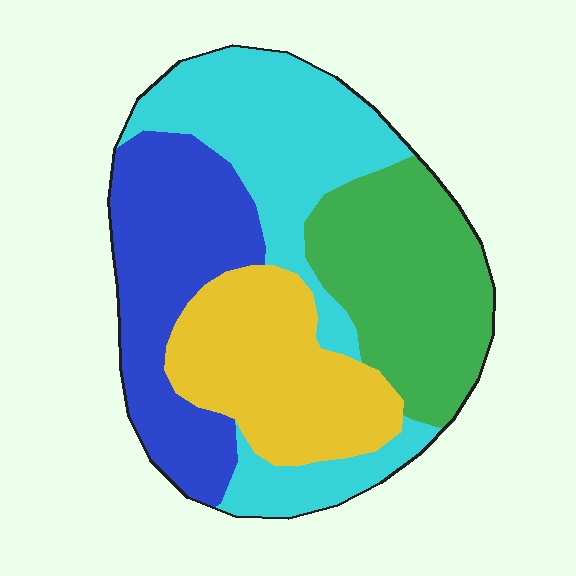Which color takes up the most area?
Cyan, at roughly 30%.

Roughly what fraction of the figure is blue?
Blue takes up about one quarter (1/4) of the figure.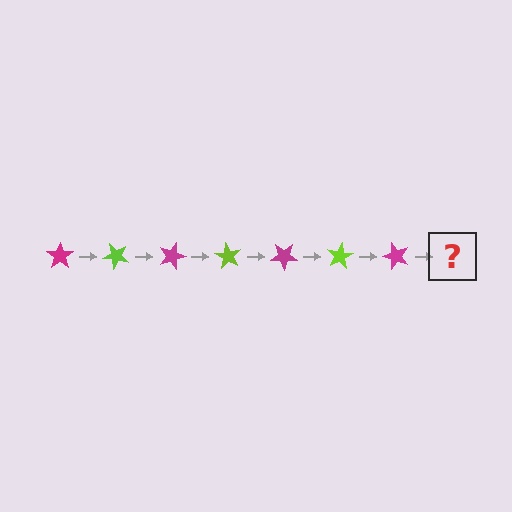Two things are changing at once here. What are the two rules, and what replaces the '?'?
The two rules are that it rotates 45 degrees each step and the color cycles through magenta and lime. The '?' should be a lime star, rotated 315 degrees from the start.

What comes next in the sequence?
The next element should be a lime star, rotated 315 degrees from the start.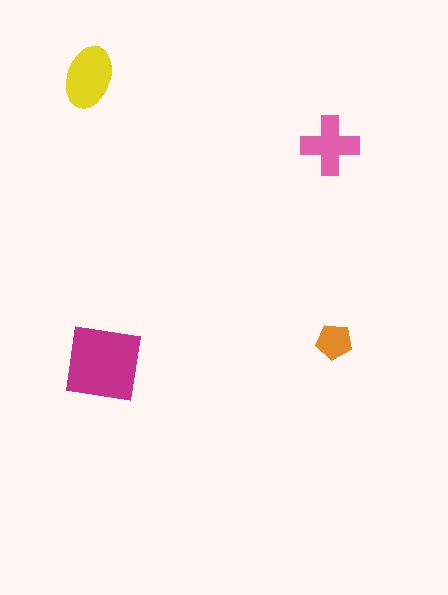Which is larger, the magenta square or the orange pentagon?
The magenta square.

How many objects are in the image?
There are 4 objects in the image.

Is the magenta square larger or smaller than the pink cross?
Larger.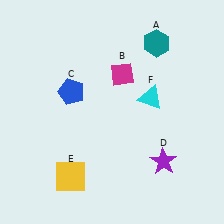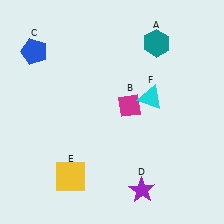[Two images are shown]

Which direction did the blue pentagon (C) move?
The blue pentagon (C) moved up.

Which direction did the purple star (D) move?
The purple star (D) moved down.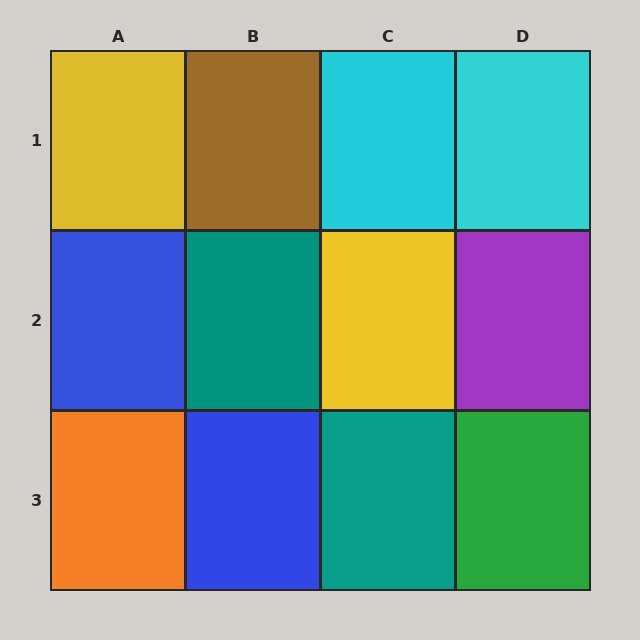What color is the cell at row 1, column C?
Cyan.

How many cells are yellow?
2 cells are yellow.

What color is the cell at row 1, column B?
Brown.